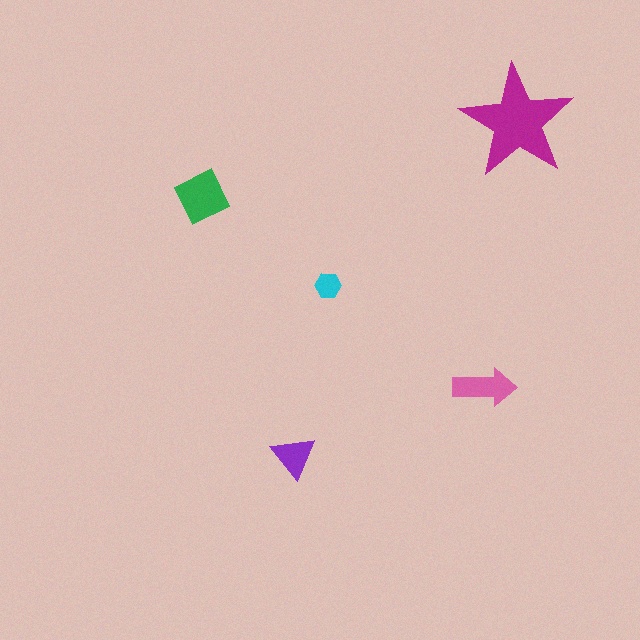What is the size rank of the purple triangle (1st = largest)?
4th.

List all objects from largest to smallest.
The magenta star, the green diamond, the pink arrow, the purple triangle, the cyan hexagon.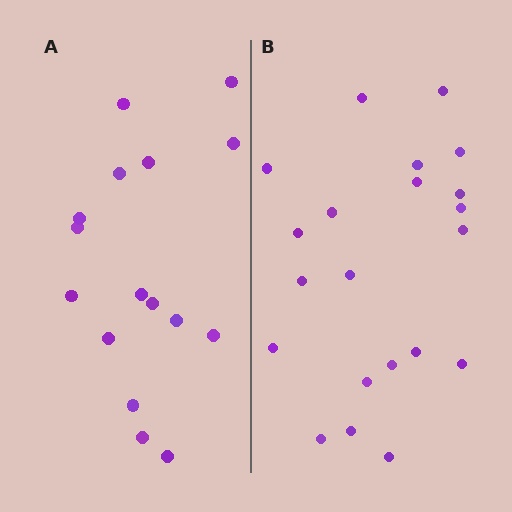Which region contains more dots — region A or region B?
Region B (the right region) has more dots.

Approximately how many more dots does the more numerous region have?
Region B has about 5 more dots than region A.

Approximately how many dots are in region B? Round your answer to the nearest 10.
About 20 dots. (The exact count is 21, which rounds to 20.)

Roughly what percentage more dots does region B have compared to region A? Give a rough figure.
About 30% more.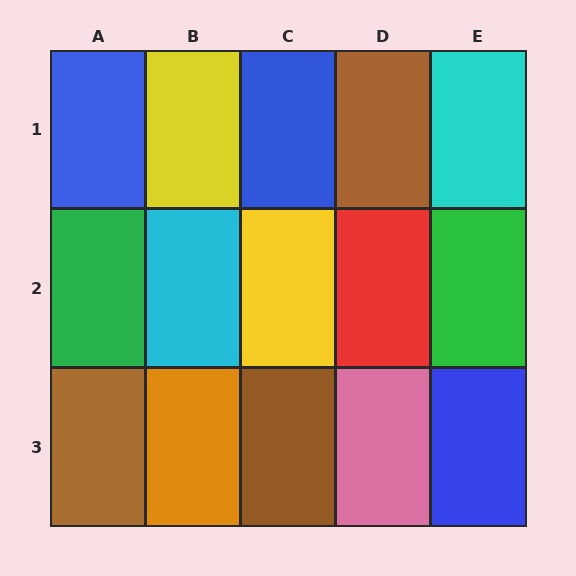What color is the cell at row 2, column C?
Yellow.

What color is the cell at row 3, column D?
Pink.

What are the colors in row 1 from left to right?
Blue, yellow, blue, brown, cyan.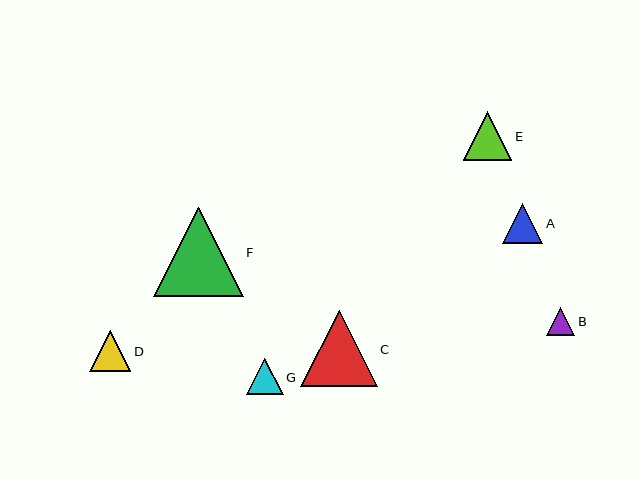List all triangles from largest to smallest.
From largest to smallest: F, C, E, D, A, G, B.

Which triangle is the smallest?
Triangle B is the smallest with a size of approximately 28 pixels.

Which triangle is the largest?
Triangle F is the largest with a size of approximately 89 pixels.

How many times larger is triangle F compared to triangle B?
Triangle F is approximately 3.2 times the size of triangle B.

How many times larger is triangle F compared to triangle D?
Triangle F is approximately 2.2 times the size of triangle D.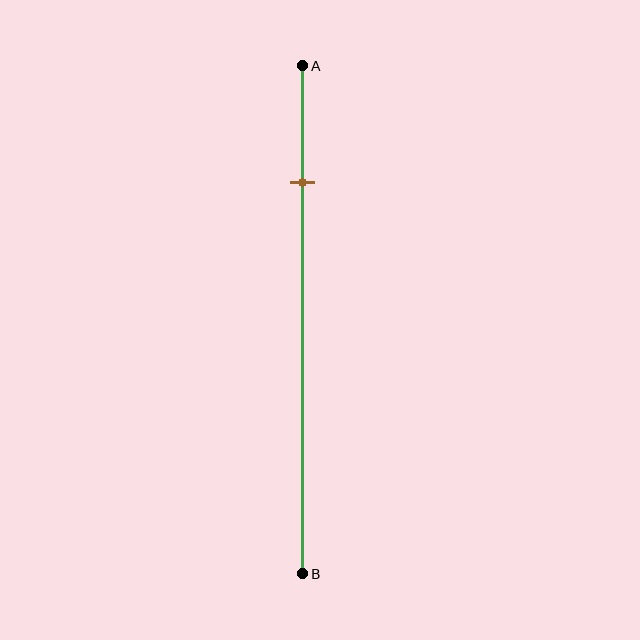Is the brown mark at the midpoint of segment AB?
No, the mark is at about 25% from A, not at the 50% midpoint.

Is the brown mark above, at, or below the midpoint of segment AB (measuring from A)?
The brown mark is above the midpoint of segment AB.